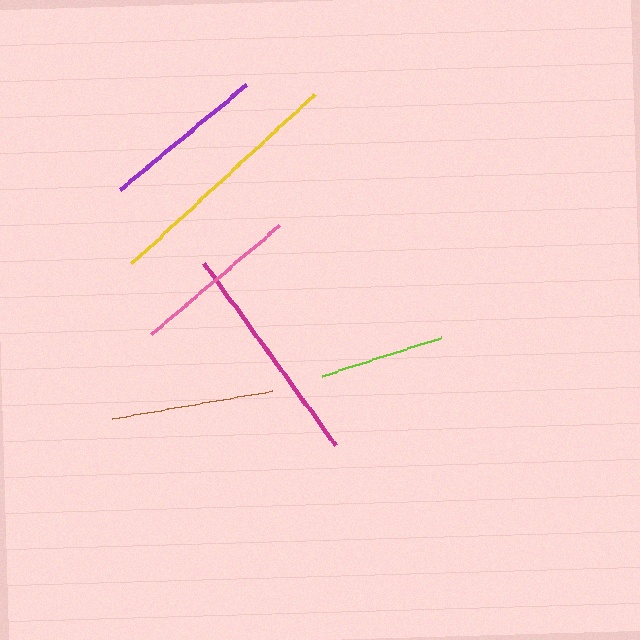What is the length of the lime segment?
The lime segment is approximately 125 pixels long.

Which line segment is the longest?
The yellow line is the longest at approximately 250 pixels.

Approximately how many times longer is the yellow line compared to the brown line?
The yellow line is approximately 1.5 times the length of the brown line.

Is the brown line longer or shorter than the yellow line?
The yellow line is longer than the brown line.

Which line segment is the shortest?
The lime line is the shortest at approximately 125 pixels.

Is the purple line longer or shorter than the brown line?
The purple line is longer than the brown line.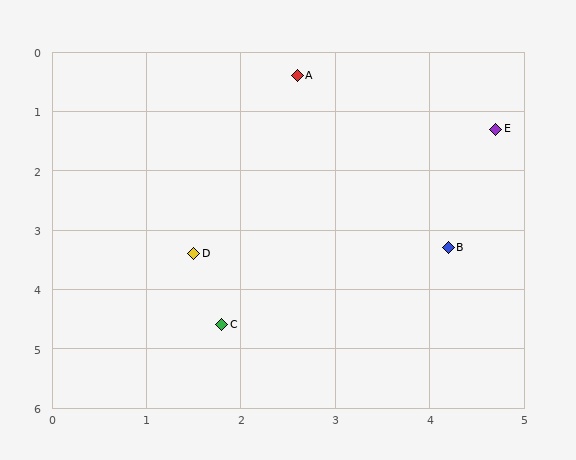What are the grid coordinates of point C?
Point C is at approximately (1.8, 4.6).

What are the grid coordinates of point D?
Point D is at approximately (1.5, 3.4).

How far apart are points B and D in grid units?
Points B and D are about 2.7 grid units apart.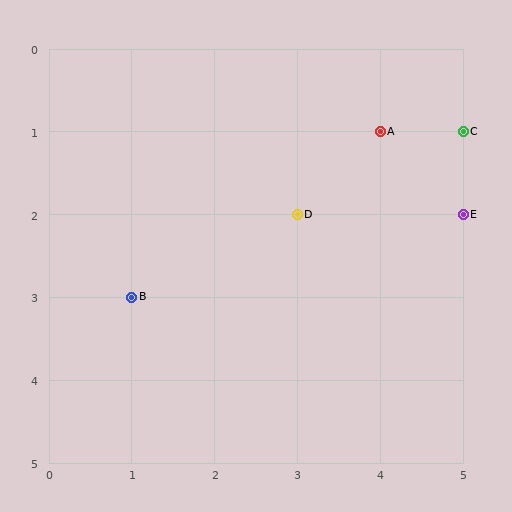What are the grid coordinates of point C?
Point C is at grid coordinates (5, 1).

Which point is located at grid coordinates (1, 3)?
Point B is at (1, 3).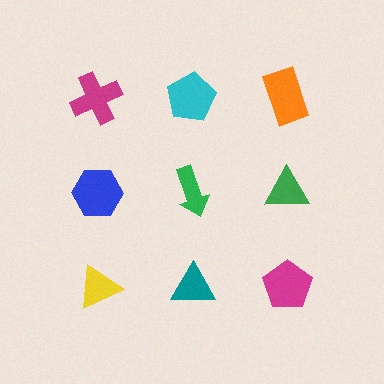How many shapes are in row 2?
3 shapes.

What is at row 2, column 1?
A blue hexagon.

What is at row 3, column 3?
A magenta pentagon.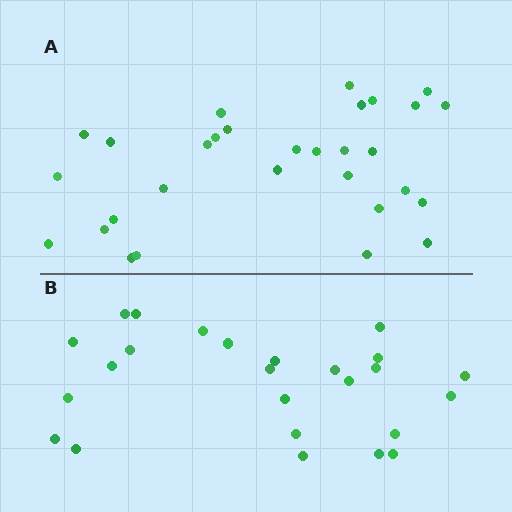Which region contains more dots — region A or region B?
Region A (the top region) has more dots.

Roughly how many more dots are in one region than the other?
Region A has about 5 more dots than region B.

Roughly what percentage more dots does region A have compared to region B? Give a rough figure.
About 20% more.